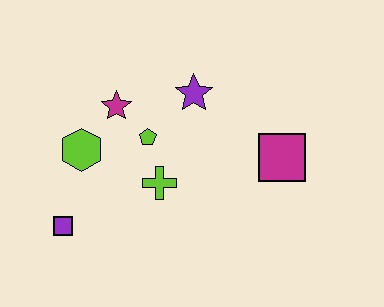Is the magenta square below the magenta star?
Yes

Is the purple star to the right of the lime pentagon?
Yes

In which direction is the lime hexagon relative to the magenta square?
The lime hexagon is to the left of the magenta square.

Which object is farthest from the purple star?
The purple square is farthest from the purple star.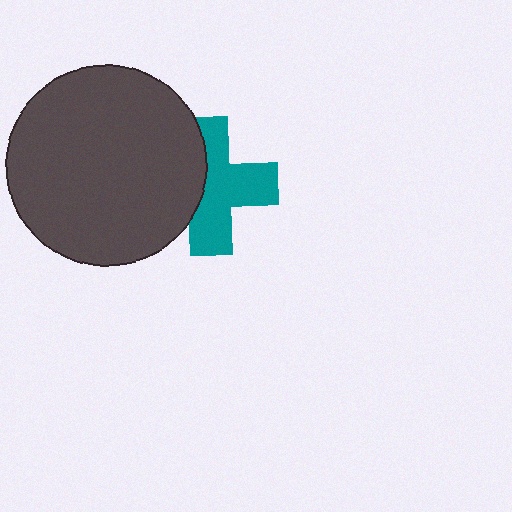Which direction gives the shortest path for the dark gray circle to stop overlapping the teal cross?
Moving left gives the shortest separation.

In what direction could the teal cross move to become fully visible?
The teal cross could move right. That would shift it out from behind the dark gray circle entirely.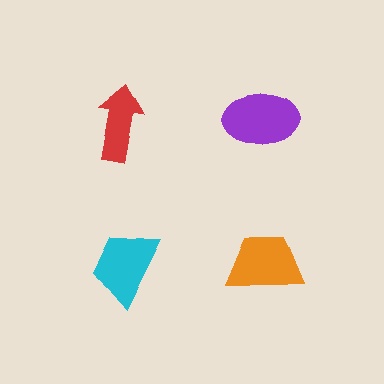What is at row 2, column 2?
An orange trapezoid.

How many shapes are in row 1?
2 shapes.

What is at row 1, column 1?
A red arrow.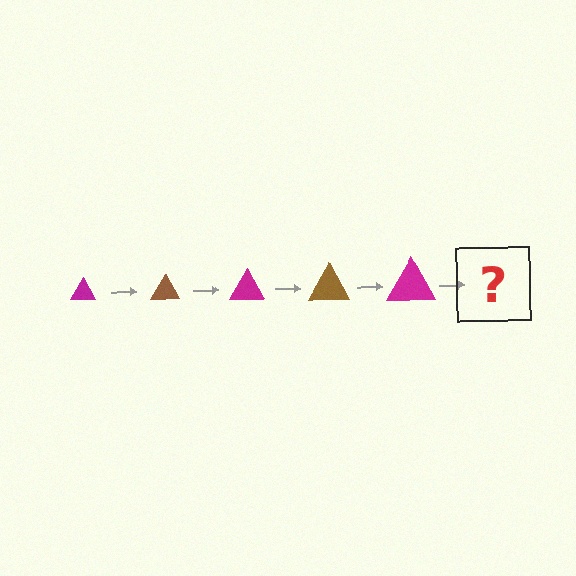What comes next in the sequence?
The next element should be a brown triangle, larger than the previous one.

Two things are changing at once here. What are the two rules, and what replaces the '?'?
The two rules are that the triangle grows larger each step and the color cycles through magenta and brown. The '?' should be a brown triangle, larger than the previous one.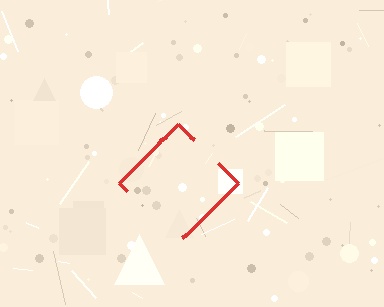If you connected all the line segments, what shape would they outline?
They would outline a diamond.